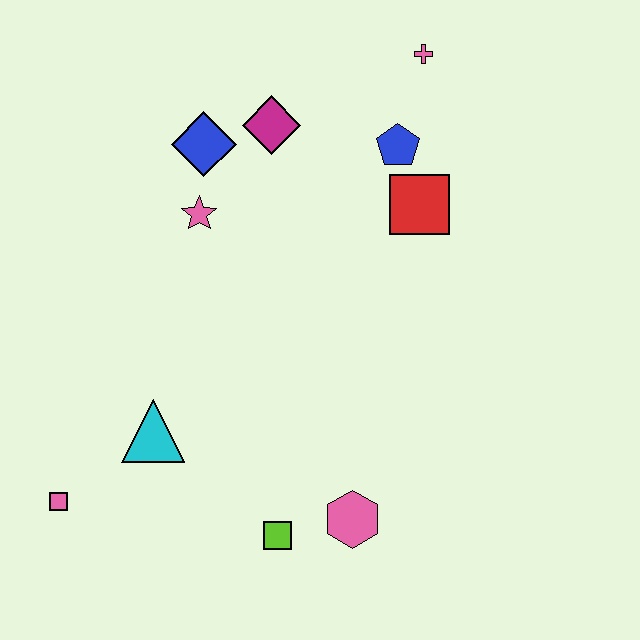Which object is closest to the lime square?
The pink hexagon is closest to the lime square.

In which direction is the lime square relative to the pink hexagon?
The lime square is to the left of the pink hexagon.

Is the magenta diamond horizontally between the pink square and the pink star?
No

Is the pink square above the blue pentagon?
No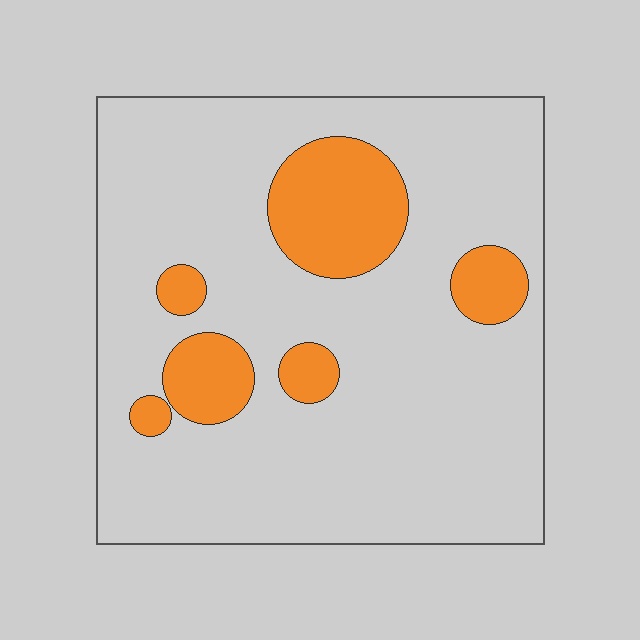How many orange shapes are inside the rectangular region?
6.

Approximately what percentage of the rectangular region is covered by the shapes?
Approximately 15%.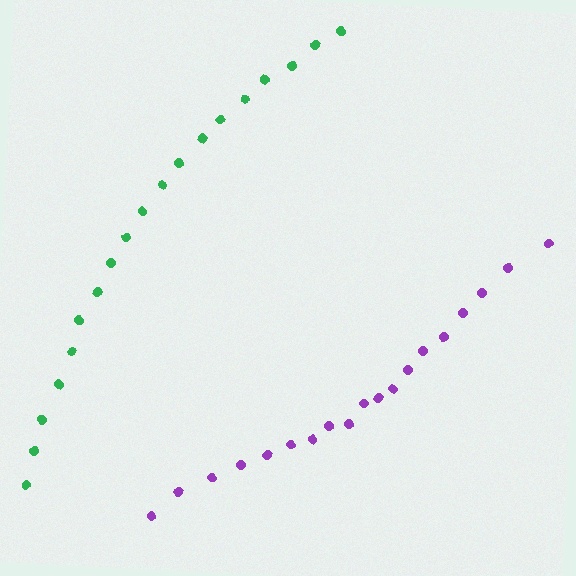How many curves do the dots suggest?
There are 2 distinct paths.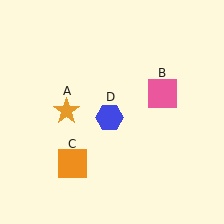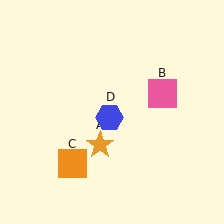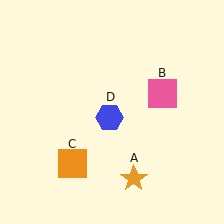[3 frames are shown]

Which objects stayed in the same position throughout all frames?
Pink square (object B) and orange square (object C) and blue hexagon (object D) remained stationary.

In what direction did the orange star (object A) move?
The orange star (object A) moved down and to the right.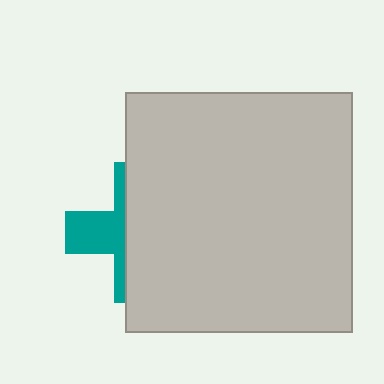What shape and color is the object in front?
The object in front is a light gray rectangle.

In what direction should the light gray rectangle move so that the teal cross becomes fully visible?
The light gray rectangle should move right. That is the shortest direction to clear the overlap and leave the teal cross fully visible.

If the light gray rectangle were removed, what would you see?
You would see the complete teal cross.